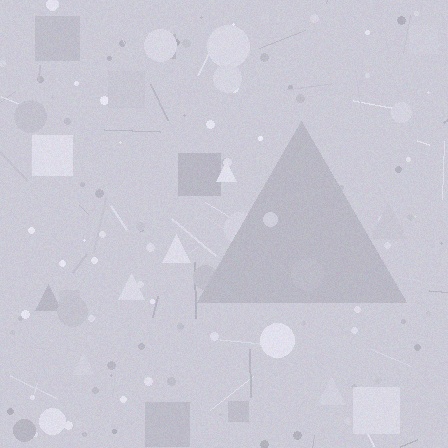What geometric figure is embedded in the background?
A triangle is embedded in the background.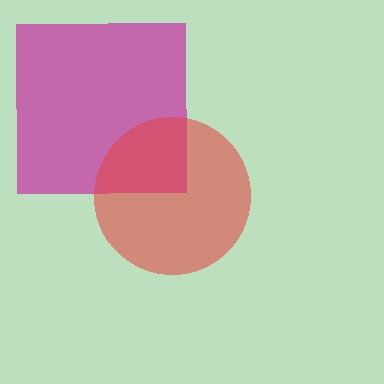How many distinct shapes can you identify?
There are 2 distinct shapes: a magenta square, a red circle.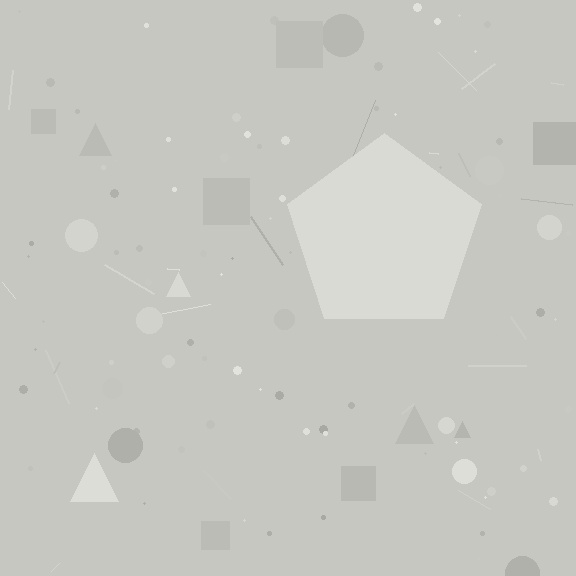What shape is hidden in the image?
A pentagon is hidden in the image.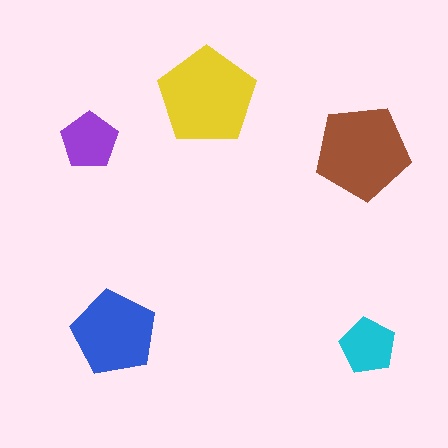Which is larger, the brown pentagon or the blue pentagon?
The brown one.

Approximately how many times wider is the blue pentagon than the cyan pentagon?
About 1.5 times wider.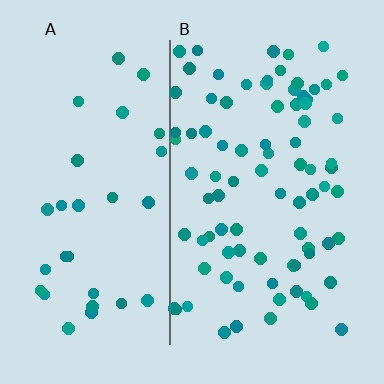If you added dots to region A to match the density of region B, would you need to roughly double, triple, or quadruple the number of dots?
Approximately triple.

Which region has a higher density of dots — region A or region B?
B (the right).